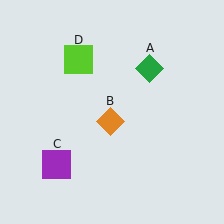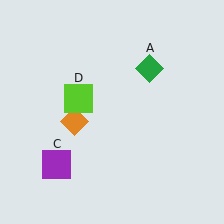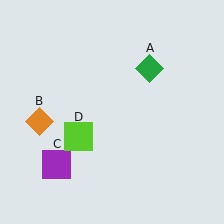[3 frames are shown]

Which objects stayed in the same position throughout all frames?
Green diamond (object A) and purple square (object C) remained stationary.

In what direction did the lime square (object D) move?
The lime square (object D) moved down.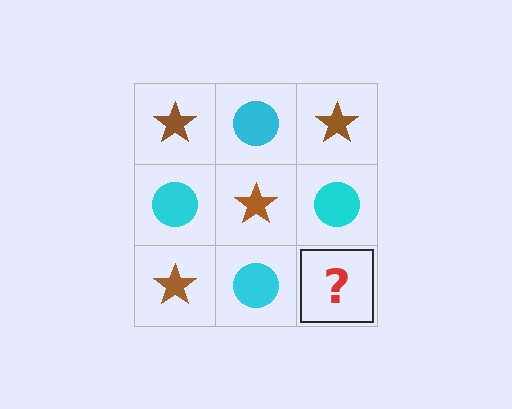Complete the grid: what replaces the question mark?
The question mark should be replaced with a brown star.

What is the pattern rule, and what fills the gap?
The rule is that it alternates brown star and cyan circle in a checkerboard pattern. The gap should be filled with a brown star.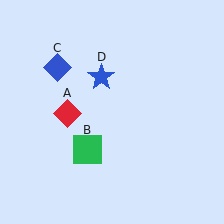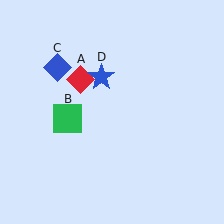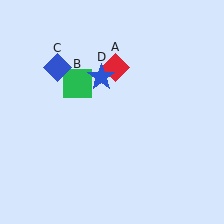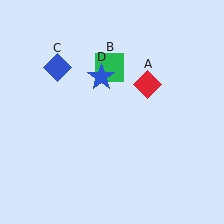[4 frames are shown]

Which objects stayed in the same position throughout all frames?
Blue diamond (object C) and blue star (object D) remained stationary.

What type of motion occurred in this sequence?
The red diamond (object A), green square (object B) rotated clockwise around the center of the scene.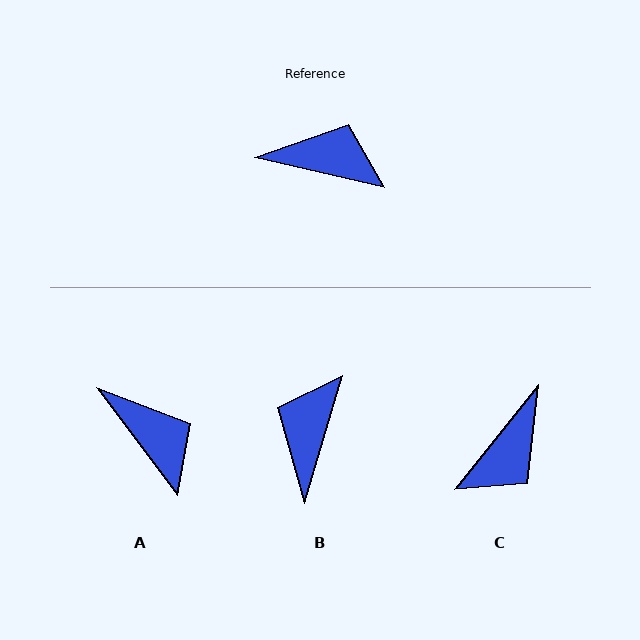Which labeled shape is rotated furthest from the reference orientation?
C, about 116 degrees away.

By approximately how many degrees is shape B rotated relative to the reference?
Approximately 86 degrees counter-clockwise.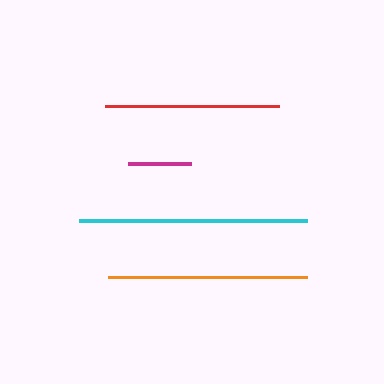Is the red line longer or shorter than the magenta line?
The red line is longer than the magenta line.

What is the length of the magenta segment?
The magenta segment is approximately 62 pixels long.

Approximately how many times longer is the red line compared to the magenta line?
The red line is approximately 2.8 times the length of the magenta line.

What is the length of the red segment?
The red segment is approximately 173 pixels long.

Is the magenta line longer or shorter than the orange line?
The orange line is longer than the magenta line.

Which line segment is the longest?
The cyan line is the longest at approximately 228 pixels.